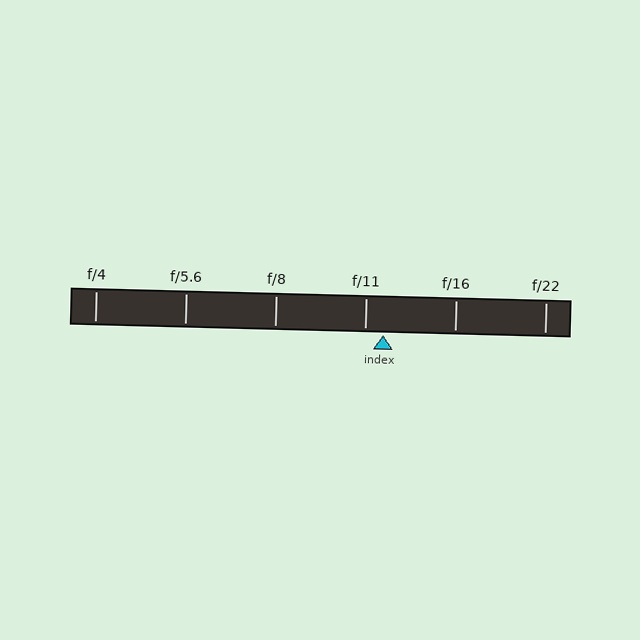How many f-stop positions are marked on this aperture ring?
There are 6 f-stop positions marked.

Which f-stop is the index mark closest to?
The index mark is closest to f/11.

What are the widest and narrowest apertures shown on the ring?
The widest aperture shown is f/4 and the narrowest is f/22.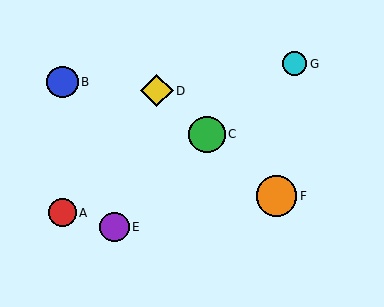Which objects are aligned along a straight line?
Objects C, D, F are aligned along a straight line.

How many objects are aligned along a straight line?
3 objects (C, D, F) are aligned along a straight line.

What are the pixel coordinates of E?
Object E is at (114, 227).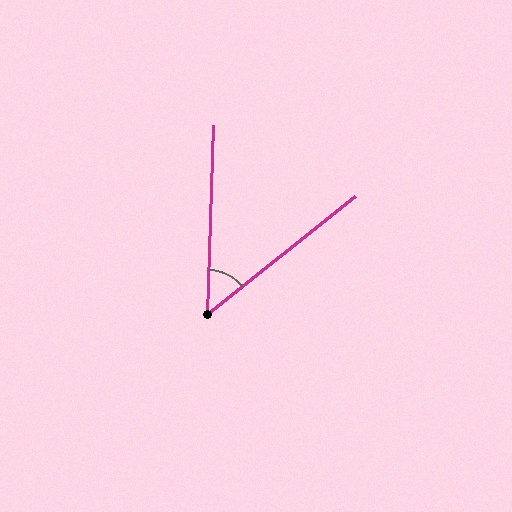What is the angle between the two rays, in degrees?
Approximately 50 degrees.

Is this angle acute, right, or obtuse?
It is acute.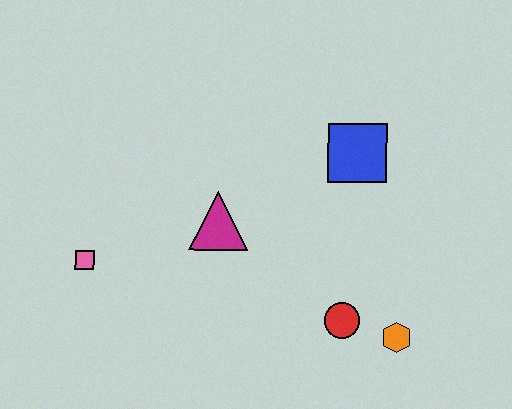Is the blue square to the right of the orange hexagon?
No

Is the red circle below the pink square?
Yes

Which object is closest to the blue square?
The magenta triangle is closest to the blue square.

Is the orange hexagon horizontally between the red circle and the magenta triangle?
No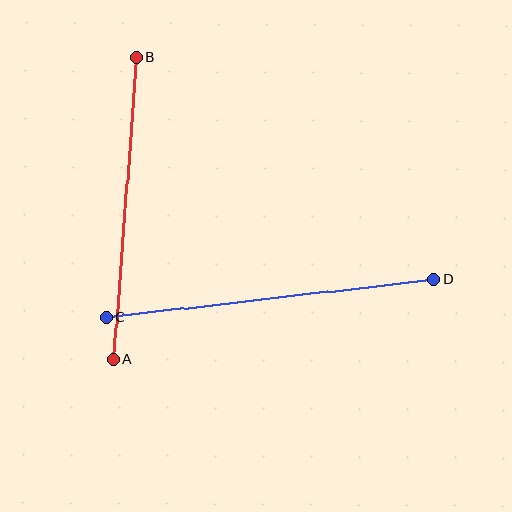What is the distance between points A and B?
The distance is approximately 303 pixels.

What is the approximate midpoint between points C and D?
The midpoint is at approximately (270, 298) pixels.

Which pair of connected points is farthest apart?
Points C and D are farthest apart.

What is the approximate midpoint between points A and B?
The midpoint is at approximately (125, 209) pixels.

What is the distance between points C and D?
The distance is approximately 330 pixels.